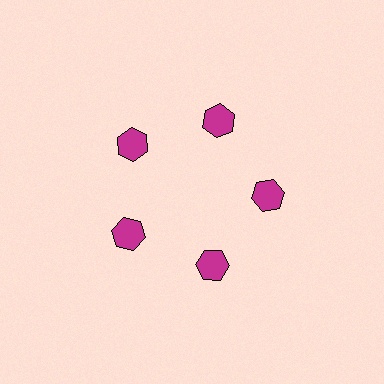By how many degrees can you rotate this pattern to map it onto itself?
The pattern maps onto itself every 72 degrees of rotation.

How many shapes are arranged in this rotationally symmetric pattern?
There are 5 shapes, arranged in 5 groups of 1.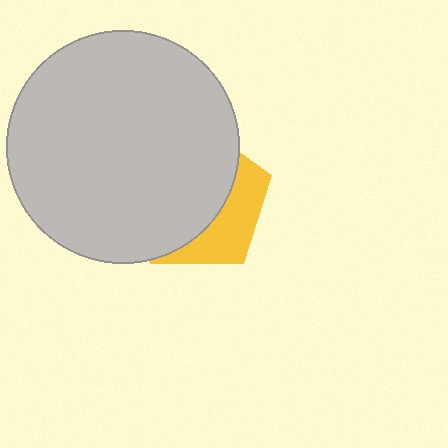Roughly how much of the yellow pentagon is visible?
A small part of it is visible (roughly 33%).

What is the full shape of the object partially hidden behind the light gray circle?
The partially hidden object is a yellow pentagon.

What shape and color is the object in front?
The object in front is a light gray circle.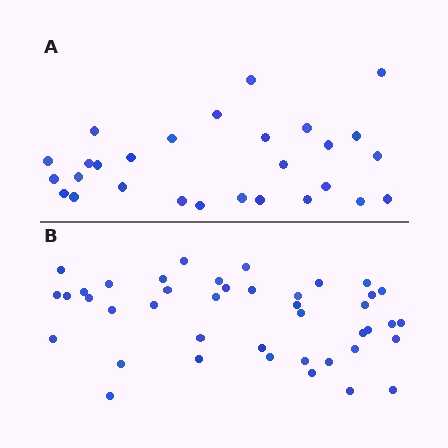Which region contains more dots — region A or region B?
Region B (the bottom region) has more dots.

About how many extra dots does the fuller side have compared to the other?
Region B has approximately 15 more dots than region A.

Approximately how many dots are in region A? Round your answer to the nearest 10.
About 30 dots. (The exact count is 28, which rounds to 30.)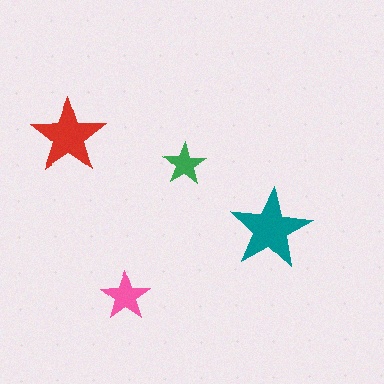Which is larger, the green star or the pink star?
The pink one.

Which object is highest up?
The red star is topmost.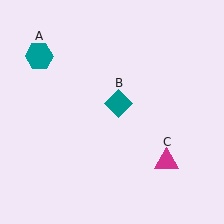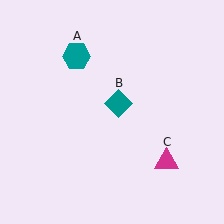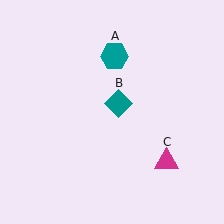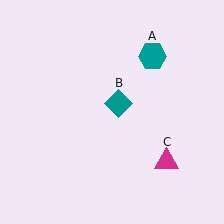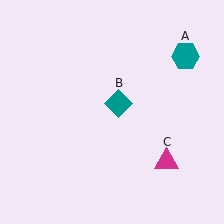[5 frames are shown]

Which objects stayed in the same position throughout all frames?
Teal diamond (object B) and magenta triangle (object C) remained stationary.